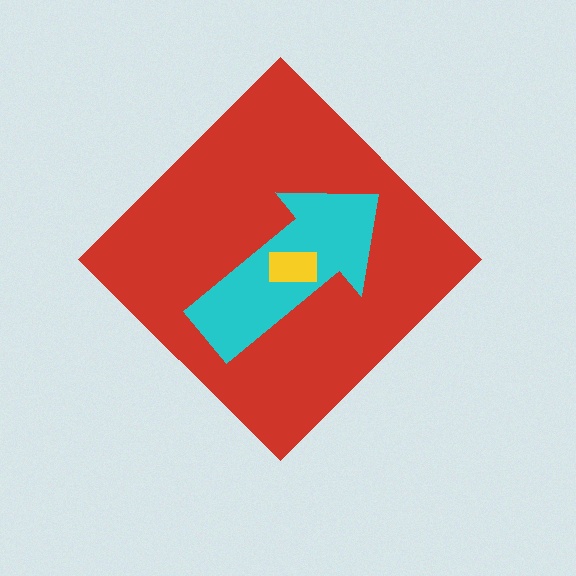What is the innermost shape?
The yellow rectangle.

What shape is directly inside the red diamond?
The cyan arrow.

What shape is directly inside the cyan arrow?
The yellow rectangle.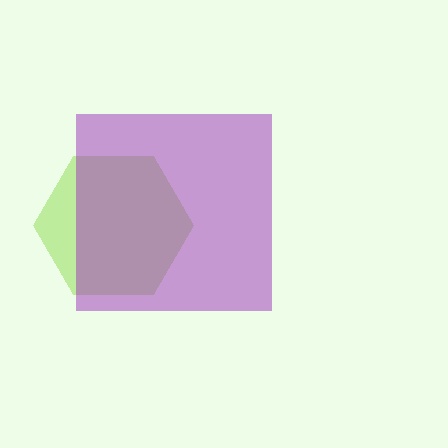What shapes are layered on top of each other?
The layered shapes are: a lime hexagon, a purple square.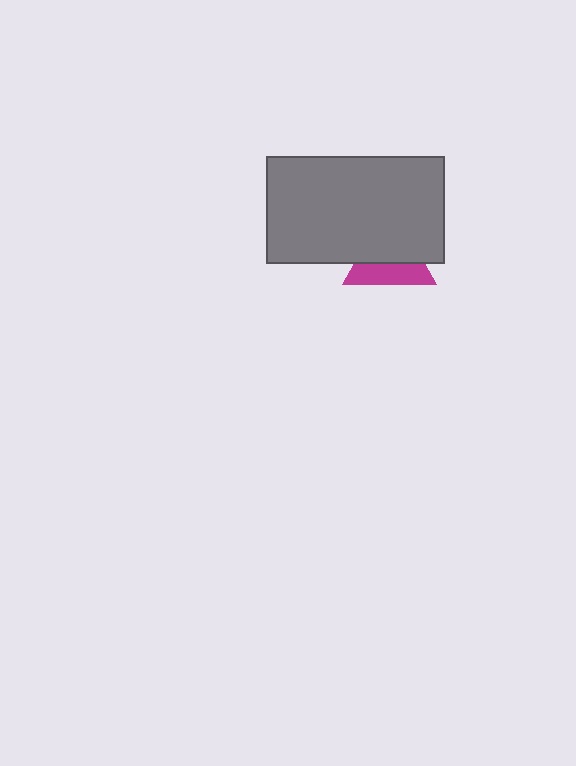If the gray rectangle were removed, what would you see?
You would see the complete magenta triangle.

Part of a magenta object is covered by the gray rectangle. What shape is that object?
It is a triangle.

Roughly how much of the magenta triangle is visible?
About half of it is visible (roughly 46%).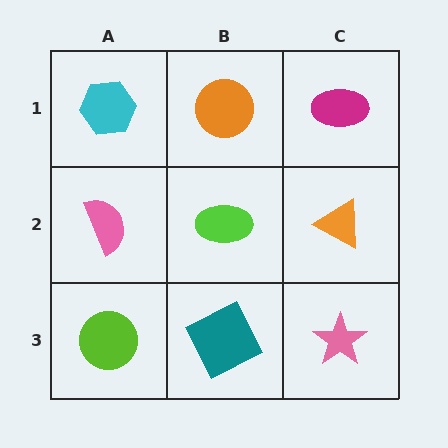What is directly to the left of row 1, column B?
A cyan hexagon.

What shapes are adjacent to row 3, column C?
An orange triangle (row 2, column C), a teal square (row 3, column B).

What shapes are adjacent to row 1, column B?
A lime ellipse (row 2, column B), a cyan hexagon (row 1, column A), a magenta ellipse (row 1, column C).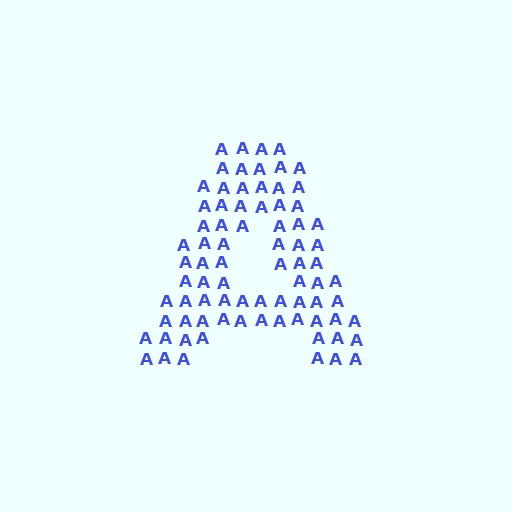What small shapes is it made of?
It is made of small letter A's.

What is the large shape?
The large shape is the letter A.